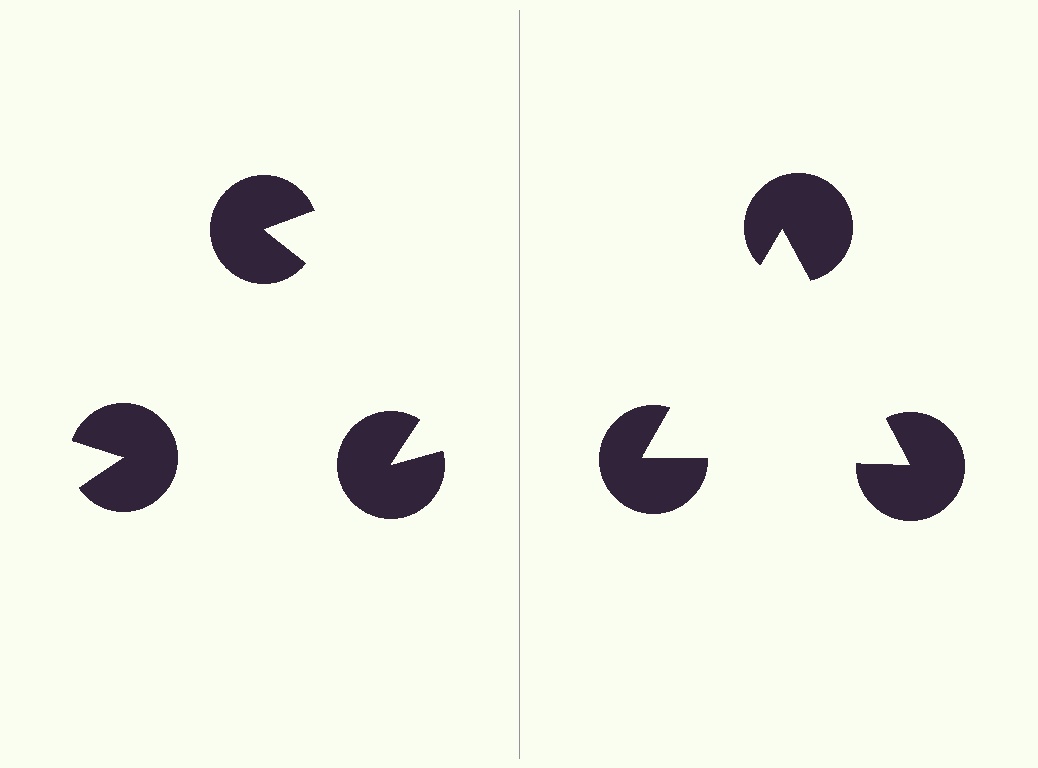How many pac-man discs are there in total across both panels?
6 — 3 on each side.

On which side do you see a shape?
An illusory triangle appears on the right side. On the left side the wedge cuts are rotated, so no coherent shape forms.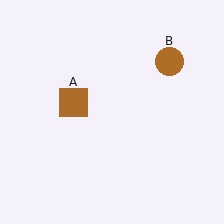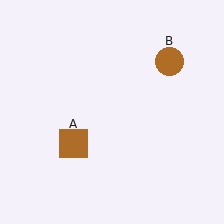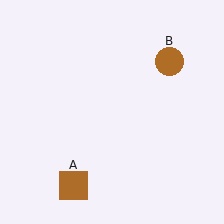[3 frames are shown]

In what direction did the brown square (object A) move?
The brown square (object A) moved down.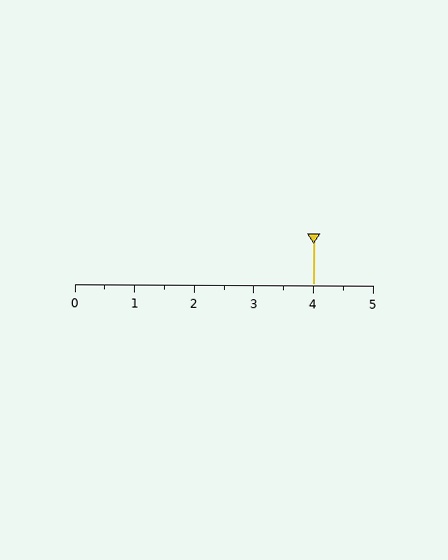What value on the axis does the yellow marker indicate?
The marker indicates approximately 4.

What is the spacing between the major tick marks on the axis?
The major ticks are spaced 1 apart.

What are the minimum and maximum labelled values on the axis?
The axis runs from 0 to 5.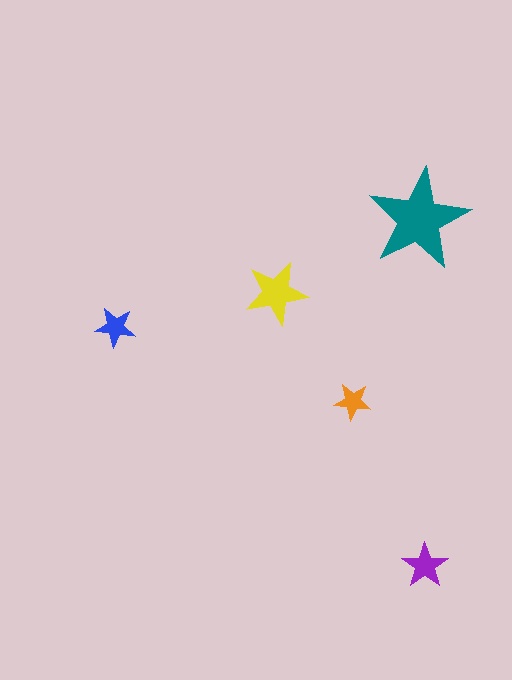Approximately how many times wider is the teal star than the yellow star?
About 1.5 times wider.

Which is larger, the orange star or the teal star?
The teal one.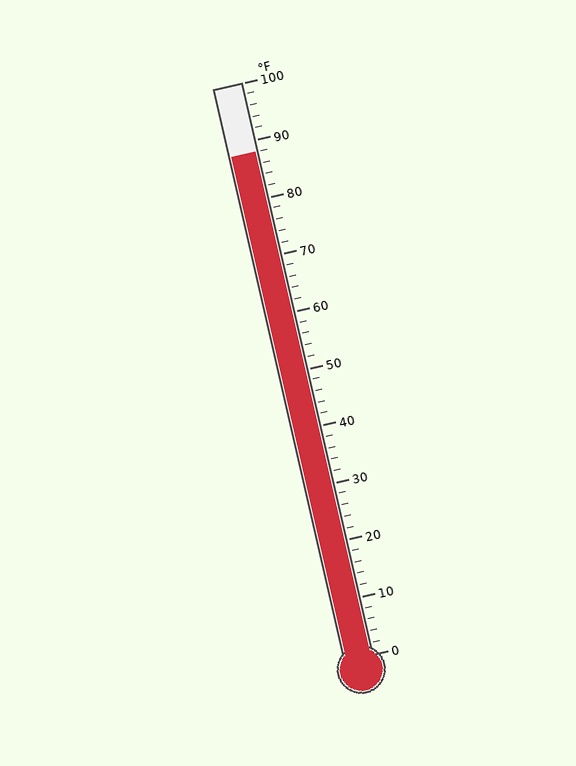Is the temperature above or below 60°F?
The temperature is above 60°F.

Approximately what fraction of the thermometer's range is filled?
The thermometer is filled to approximately 90% of its range.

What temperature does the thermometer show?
The thermometer shows approximately 88°F.